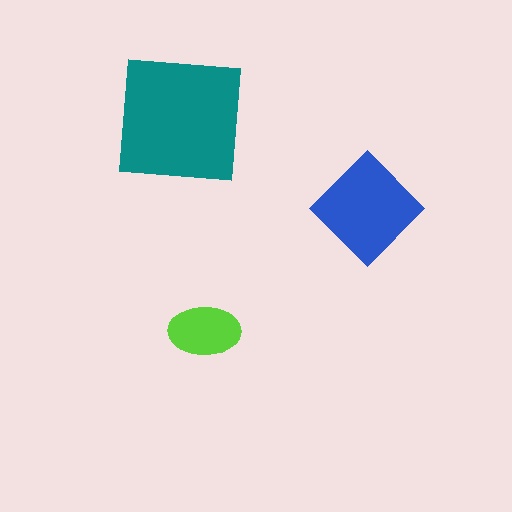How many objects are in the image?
There are 3 objects in the image.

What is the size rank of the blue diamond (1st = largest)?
2nd.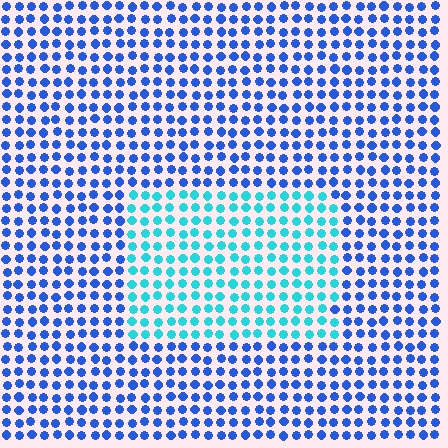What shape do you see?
I see a rectangle.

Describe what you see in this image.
The image is filled with small blue elements in a uniform arrangement. A rectangle-shaped region is visible where the elements are tinted to a slightly different hue, forming a subtle color boundary.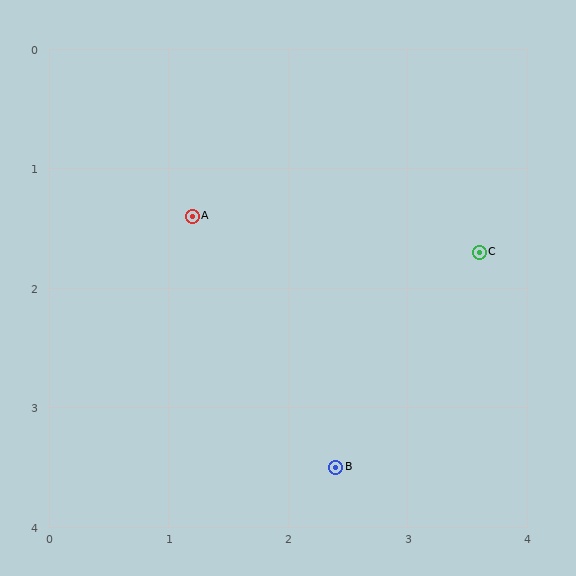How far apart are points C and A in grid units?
Points C and A are about 2.4 grid units apart.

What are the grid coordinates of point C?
Point C is at approximately (3.6, 1.7).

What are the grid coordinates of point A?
Point A is at approximately (1.2, 1.4).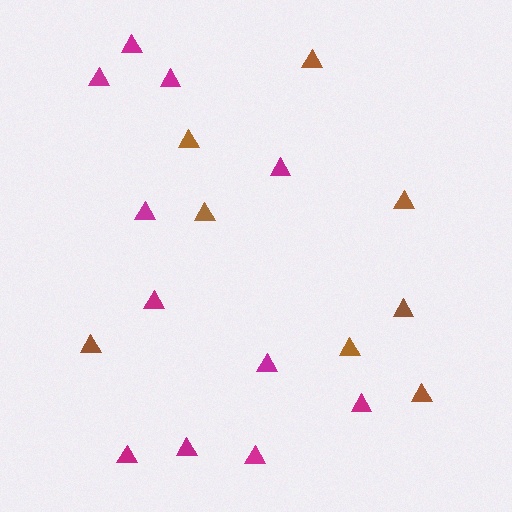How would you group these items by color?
There are 2 groups: one group of brown triangles (8) and one group of magenta triangles (11).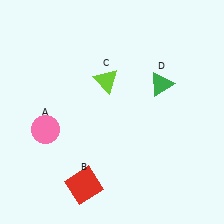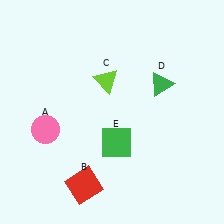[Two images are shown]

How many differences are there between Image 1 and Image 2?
There is 1 difference between the two images.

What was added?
A green square (E) was added in Image 2.